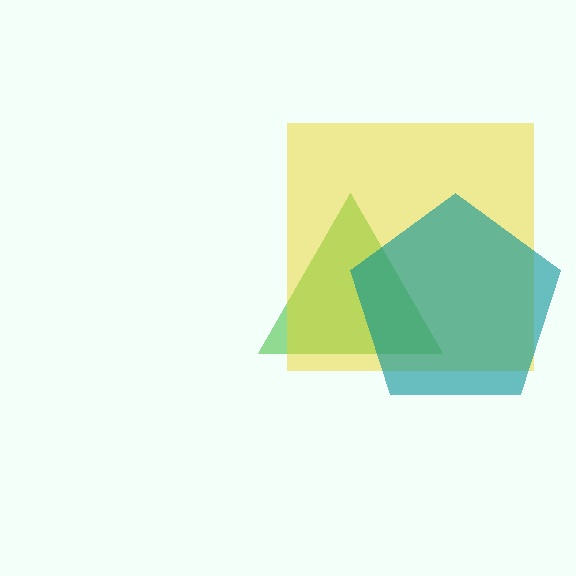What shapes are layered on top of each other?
The layered shapes are: a green triangle, a yellow square, a teal pentagon.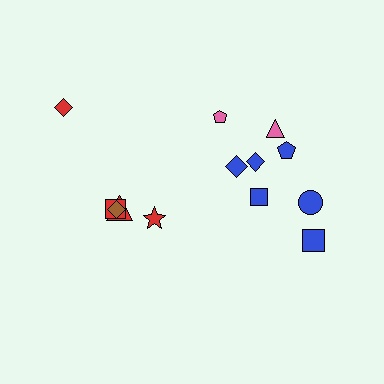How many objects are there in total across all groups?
There are 13 objects.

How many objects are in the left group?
There are 5 objects.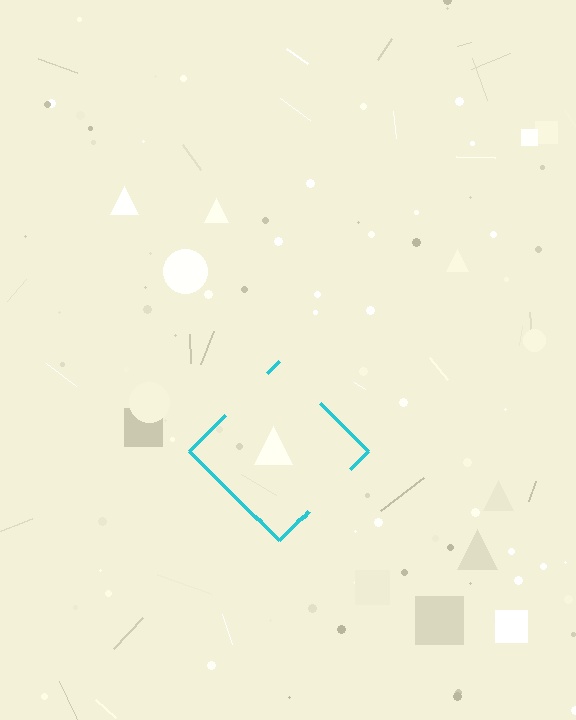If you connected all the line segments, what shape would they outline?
They would outline a diamond.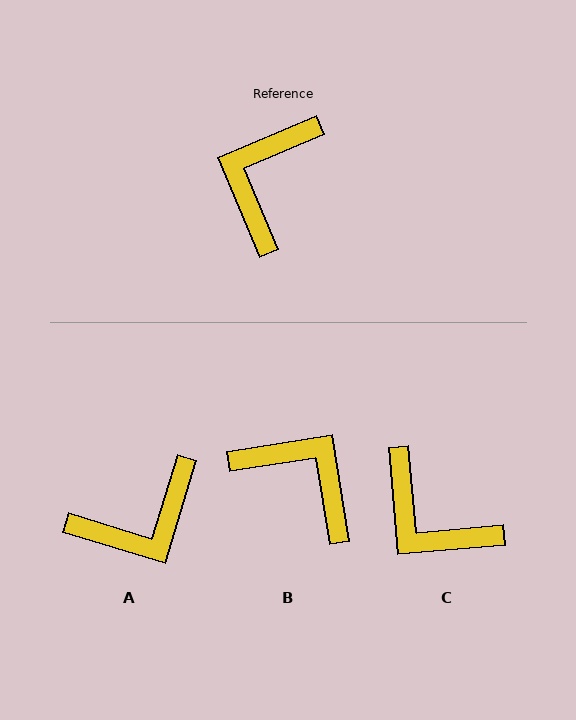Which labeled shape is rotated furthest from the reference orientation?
A, about 140 degrees away.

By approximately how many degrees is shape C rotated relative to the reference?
Approximately 72 degrees counter-clockwise.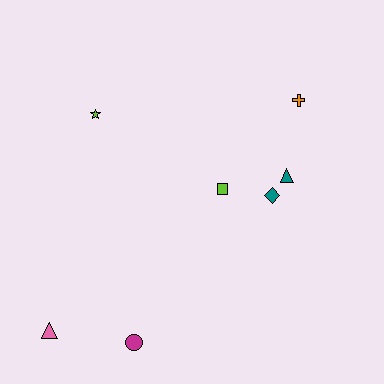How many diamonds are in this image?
There is 1 diamond.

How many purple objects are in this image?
There are no purple objects.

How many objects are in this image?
There are 7 objects.